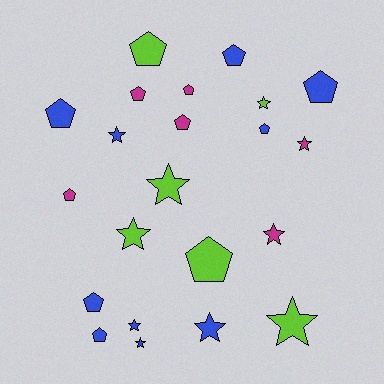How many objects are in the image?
There are 22 objects.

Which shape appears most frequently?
Pentagon, with 12 objects.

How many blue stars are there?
There are 4 blue stars.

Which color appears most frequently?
Blue, with 10 objects.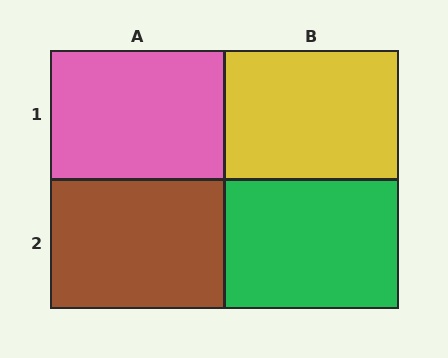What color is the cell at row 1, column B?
Yellow.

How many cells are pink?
1 cell is pink.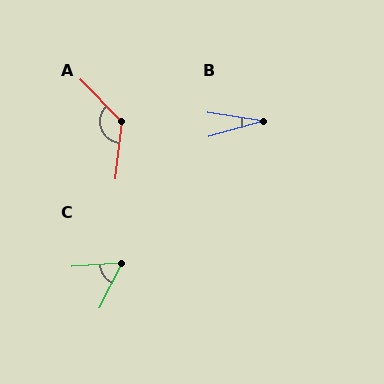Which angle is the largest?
A, at approximately 129 degrees.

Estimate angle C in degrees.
Approximately 59 degrees.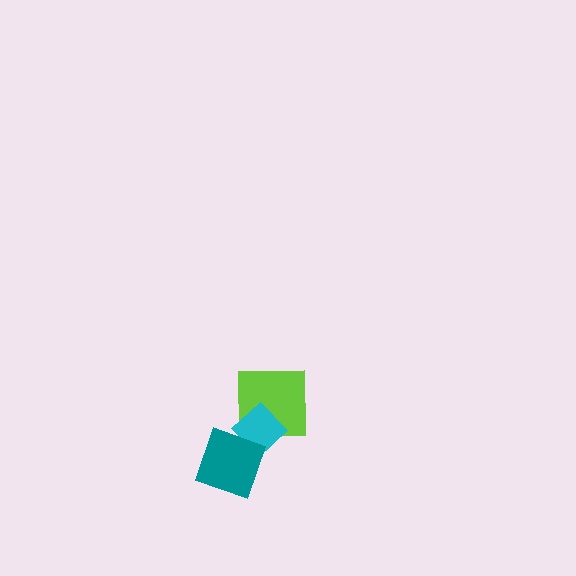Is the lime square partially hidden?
Yes, it is partially covered by another shape.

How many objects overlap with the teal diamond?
1 object overlaps with the teal diamond.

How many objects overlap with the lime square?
1 object overlaps with the lime square.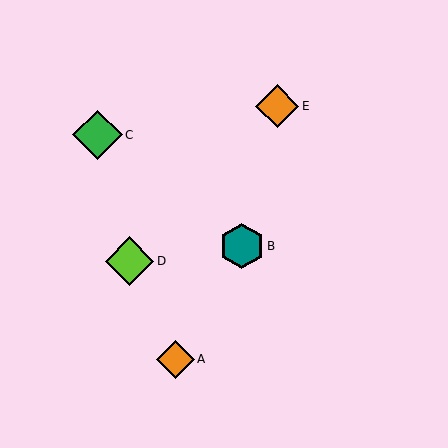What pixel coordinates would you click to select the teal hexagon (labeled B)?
Click at (242, 246) to select the teal hexagon B.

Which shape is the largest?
The green diamond (labeled C) is the largest.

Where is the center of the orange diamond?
The center of the orange diamond is at (175, 359).